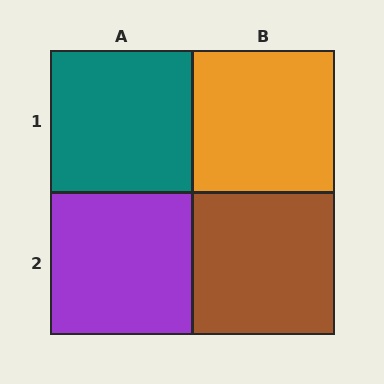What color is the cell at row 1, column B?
Orange.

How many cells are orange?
1 cell is orange.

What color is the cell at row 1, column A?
Teal.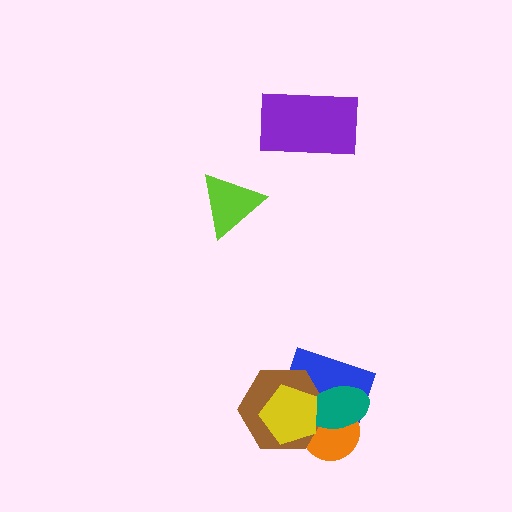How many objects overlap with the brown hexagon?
4 objects overlap with the brown hexagon.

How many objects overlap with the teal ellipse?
4 objects overlap with the teal ellipse.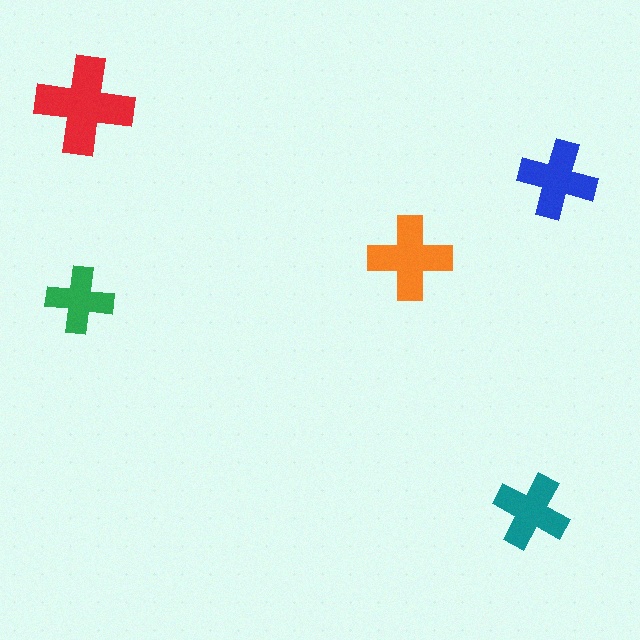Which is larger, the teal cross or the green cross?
The teal one.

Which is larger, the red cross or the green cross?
The red one.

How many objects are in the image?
There are 5 objects in the image.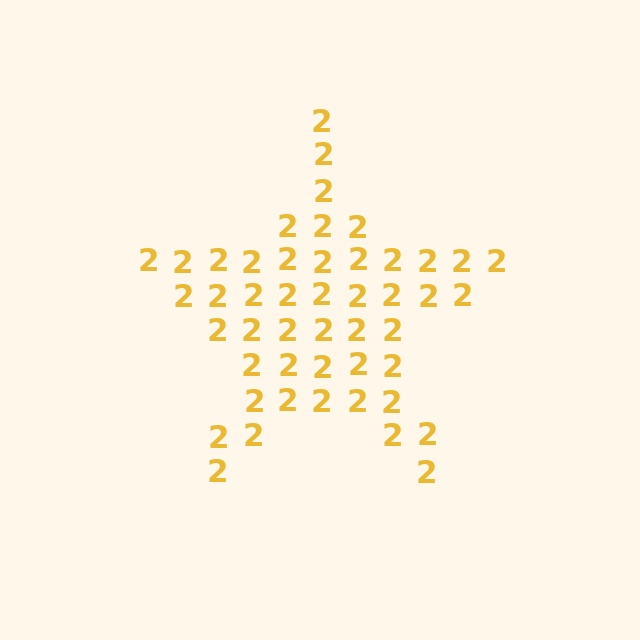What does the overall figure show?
The overall figure shows a star.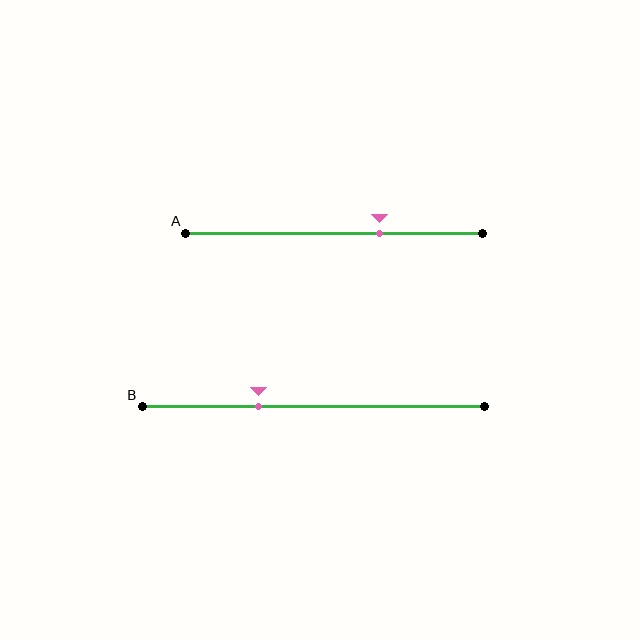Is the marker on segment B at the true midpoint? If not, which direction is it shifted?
No, the marker on segment B is shifted to the left by about 16% of the segment length.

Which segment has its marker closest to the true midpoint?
Segment A has its marker closest to the true midpoint.